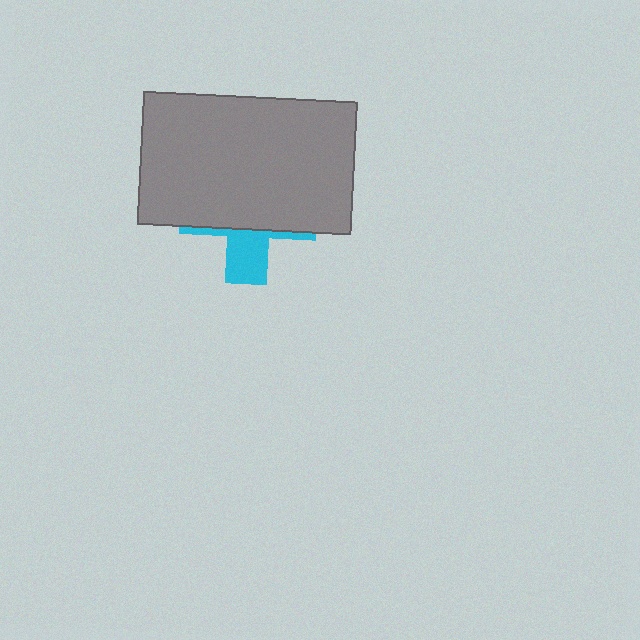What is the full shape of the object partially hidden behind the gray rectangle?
The partially hidden object is a cyan cross.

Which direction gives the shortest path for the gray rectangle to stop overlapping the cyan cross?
Moving up gives the shortest separation.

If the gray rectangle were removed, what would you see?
You would see the complete cyan cross.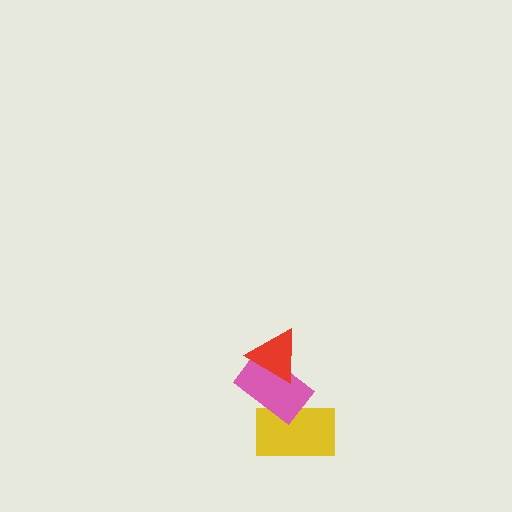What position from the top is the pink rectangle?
The pink rectangle is 2nd from the top.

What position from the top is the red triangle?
The red triangle is 1st from the top.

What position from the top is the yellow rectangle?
The yellow rectangle is 3rd from the top.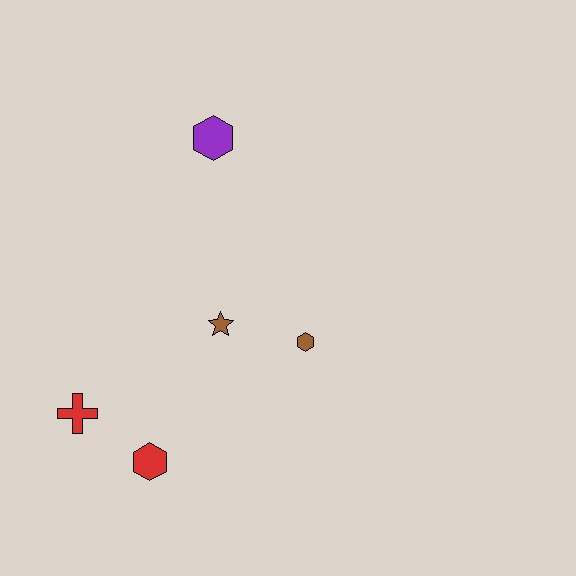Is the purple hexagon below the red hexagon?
No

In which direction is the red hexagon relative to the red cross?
The red hexagon is to the right of the red cross.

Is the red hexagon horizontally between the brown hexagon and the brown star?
No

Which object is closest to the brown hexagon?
The brown star is closest to the brown hexagon.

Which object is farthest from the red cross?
The purple hexagon is farthest from the red cross.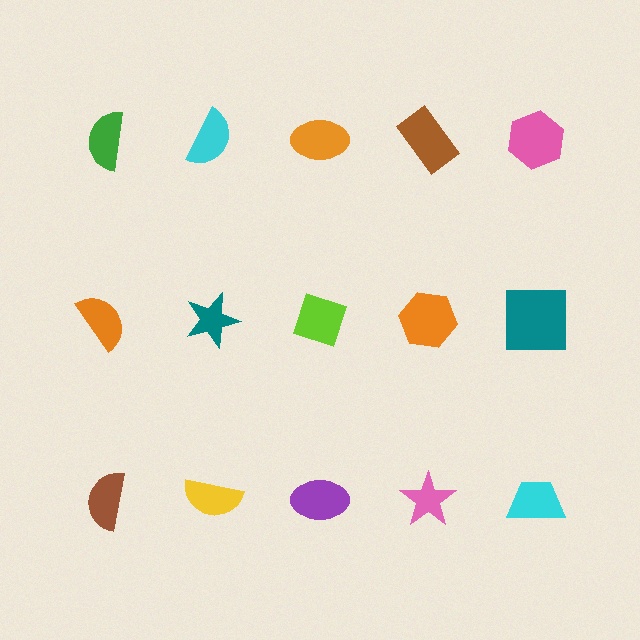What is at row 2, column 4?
An orange hexagon.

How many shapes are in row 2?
5 shapes.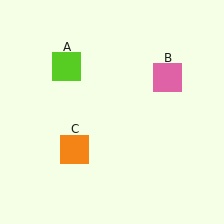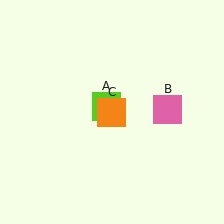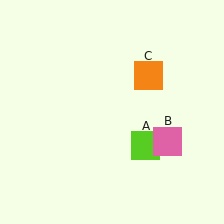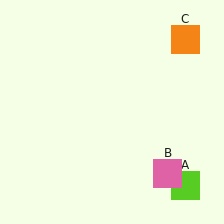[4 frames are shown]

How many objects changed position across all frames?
3 objects changed position: lime square (object A), pink square (object B), orange square (object C).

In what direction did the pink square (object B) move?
The pink square (object B) moved down.